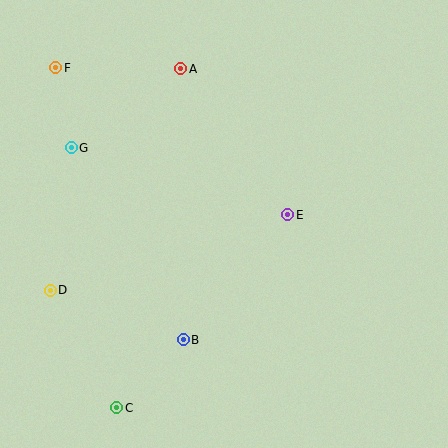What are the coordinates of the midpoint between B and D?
The midpoint between B and D is at (117, 315).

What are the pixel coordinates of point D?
Point D is at (50, 290).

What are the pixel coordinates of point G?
Point G is at (71, 148).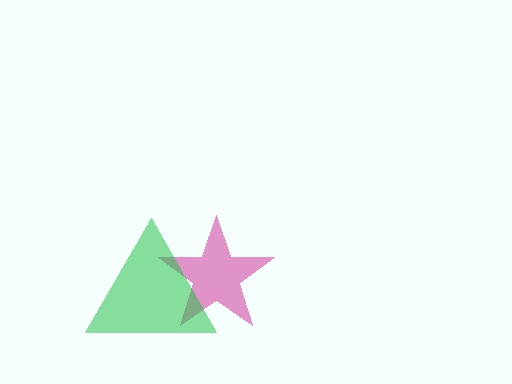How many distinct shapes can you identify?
There are 2 distinct shapes: a magenta star, a green triangle.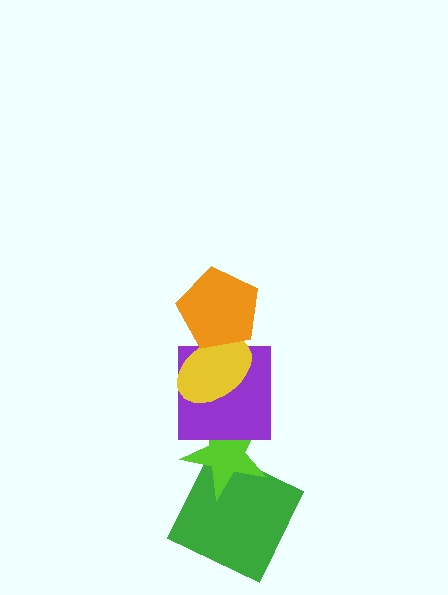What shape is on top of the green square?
The lime star is on top of the green square.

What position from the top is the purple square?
The purple square is 3rd from the top.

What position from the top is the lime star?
The lime star is 4th from the top.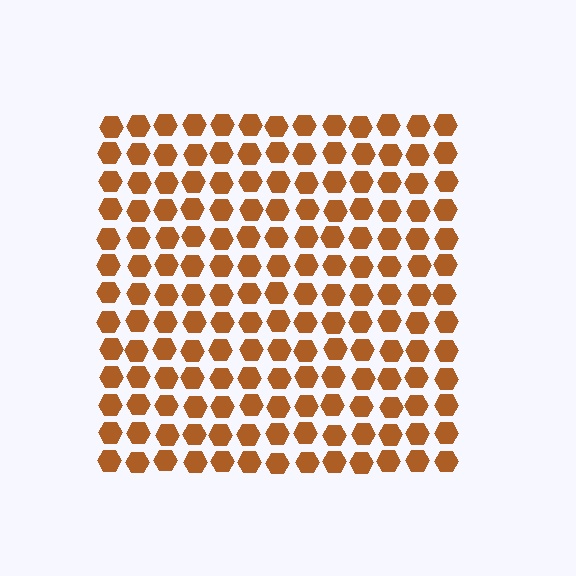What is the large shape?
The large shape is a square.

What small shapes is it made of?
It is made of small hexagons.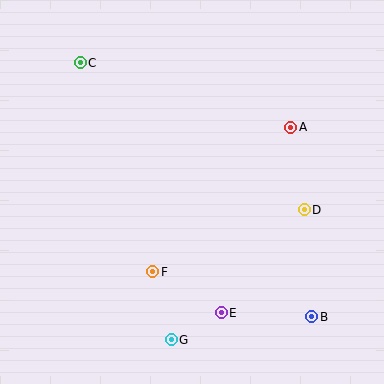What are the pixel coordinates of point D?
Point D is at (304, 210).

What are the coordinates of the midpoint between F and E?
The midpoint between F and E is at (187, 292).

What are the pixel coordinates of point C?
Point C is at (80, 63).